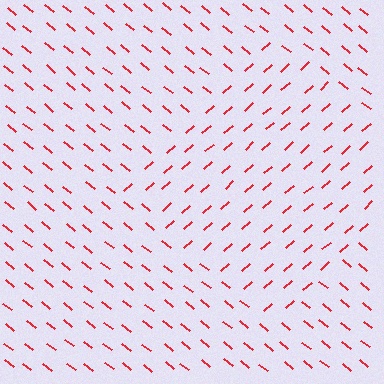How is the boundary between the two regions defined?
The boundary is defined purely by a change in line orientation (approximately 80 degrees difference). All lines are the same color and thickness.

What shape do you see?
I see a diamond.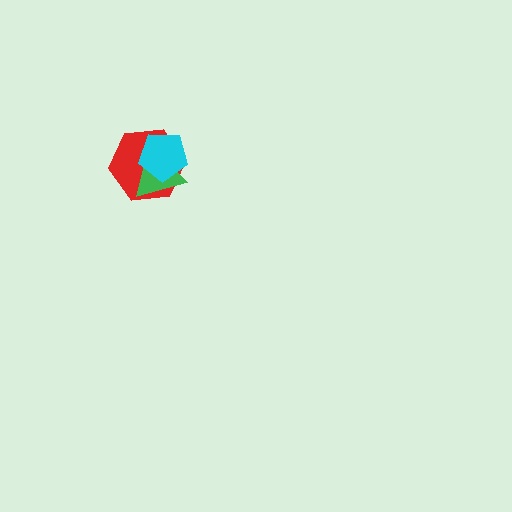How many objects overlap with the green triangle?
2 objects overlap with the green triangle.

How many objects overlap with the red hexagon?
2 objects overlap with the red hexagon.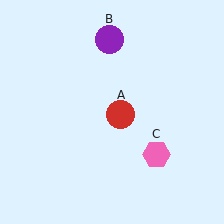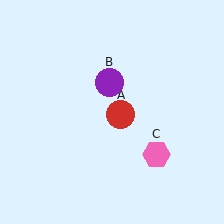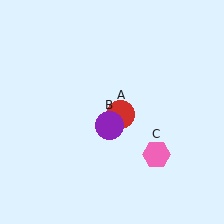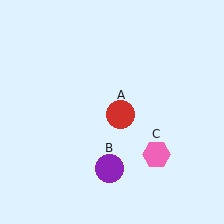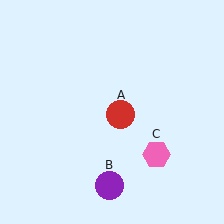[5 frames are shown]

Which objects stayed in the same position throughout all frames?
Red circle (object A) and pink hexagon (object C) remained stationary.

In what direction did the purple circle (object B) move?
The purple circle (object B) moved down.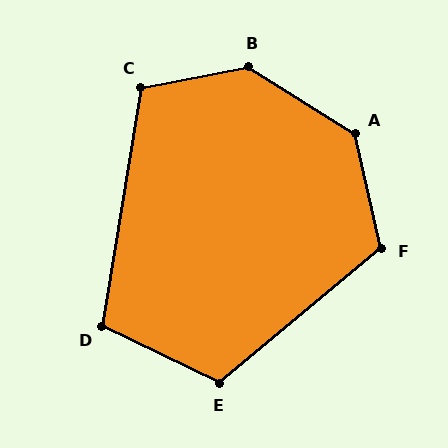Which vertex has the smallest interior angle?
D, at approximately 107 degrees.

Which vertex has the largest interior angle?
B, at approximately 137 degrees.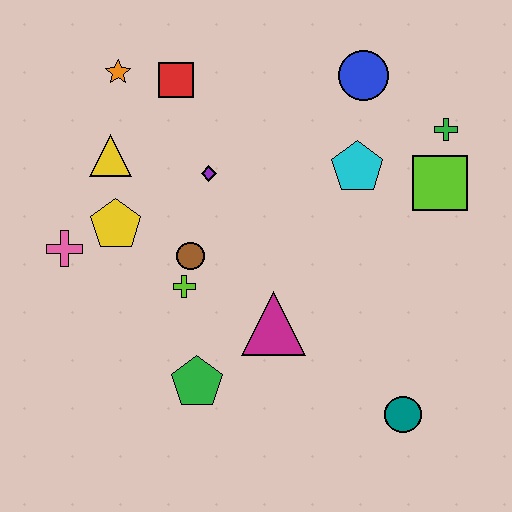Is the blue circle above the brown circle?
Yes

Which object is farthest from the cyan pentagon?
The pink cross is farthest from the cyan pentagon.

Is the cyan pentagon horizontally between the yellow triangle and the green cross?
Yes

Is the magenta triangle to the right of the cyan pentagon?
No